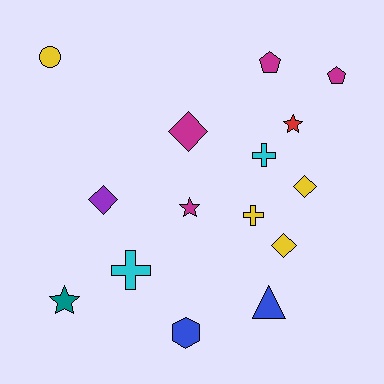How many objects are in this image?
There are 15 objects.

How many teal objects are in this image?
There is 1 teal object.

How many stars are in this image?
There are 3 stars.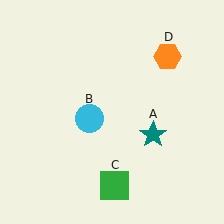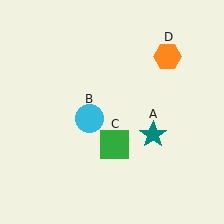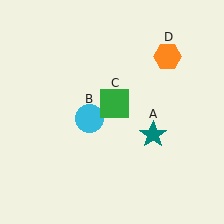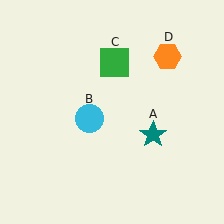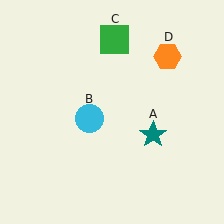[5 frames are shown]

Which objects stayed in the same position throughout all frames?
Teal star (object A) and cyan circle (object B) and orange hexagon (object D) remained stationary.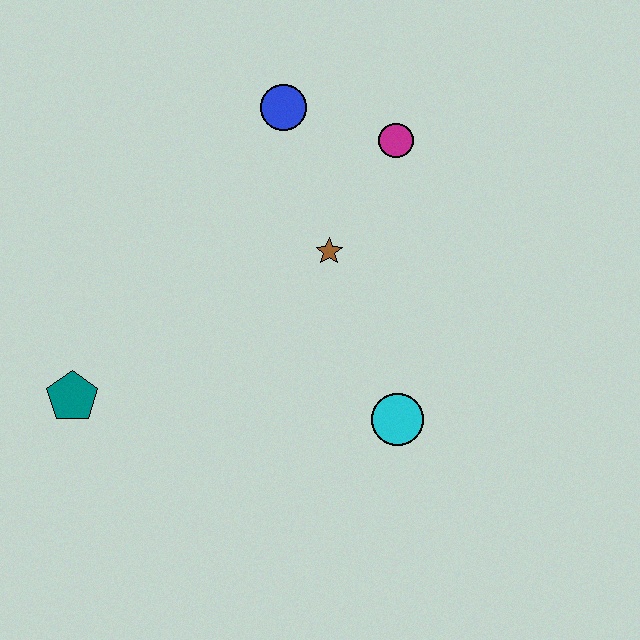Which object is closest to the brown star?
The magenta circle is closest to the brown star.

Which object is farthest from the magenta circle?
The teal pentagon is farthest from the magenta circle.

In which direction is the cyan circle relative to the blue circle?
The cyan circle is below the blue circle.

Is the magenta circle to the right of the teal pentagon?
Yes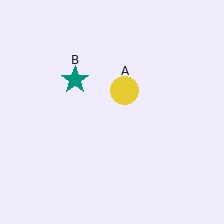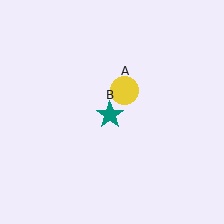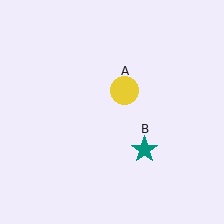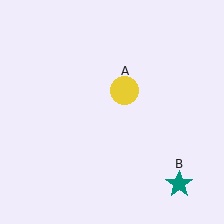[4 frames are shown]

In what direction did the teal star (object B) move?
The teal star (object B) moved down and to the right.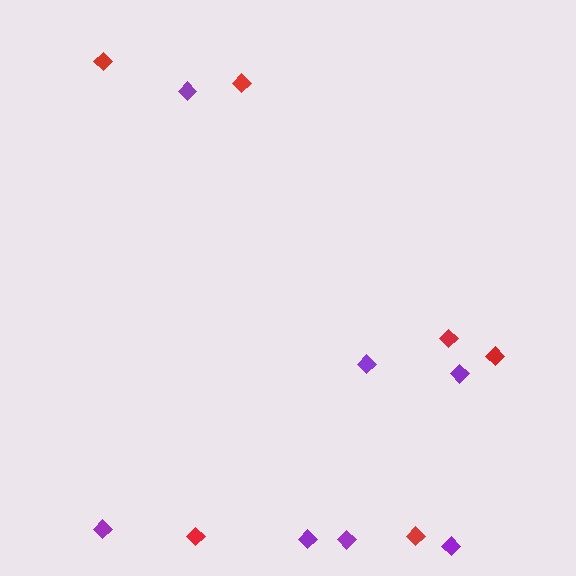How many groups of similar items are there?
There are 2 groups: one group of purple diamonds (7) and one group of red diamonds (6).